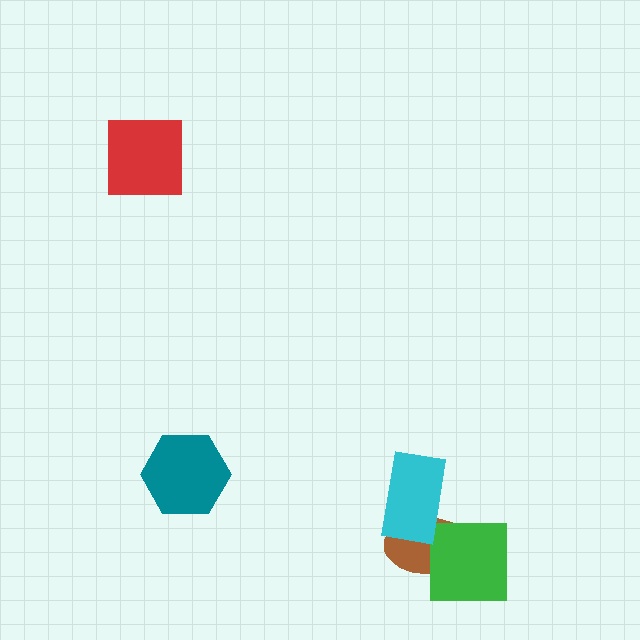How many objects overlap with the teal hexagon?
0 objects overlap with the teal hexagon.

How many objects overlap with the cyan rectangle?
1 object overlaps with the cyan rectangle.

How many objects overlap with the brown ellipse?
2 objects overlap with the brown ellipse.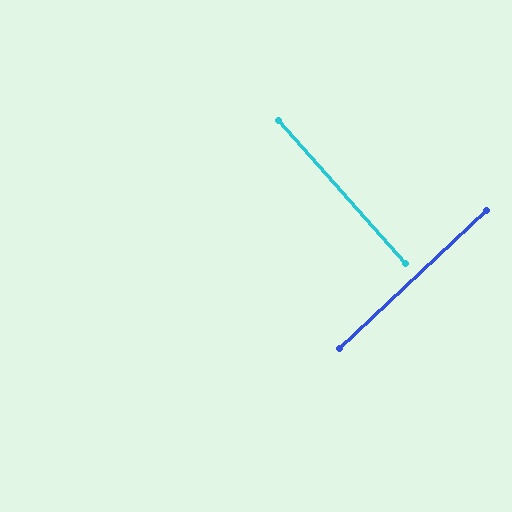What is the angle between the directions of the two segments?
Approximately 88 degrees.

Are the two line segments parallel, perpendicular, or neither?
Perpendicular — they meet at approximately 88°.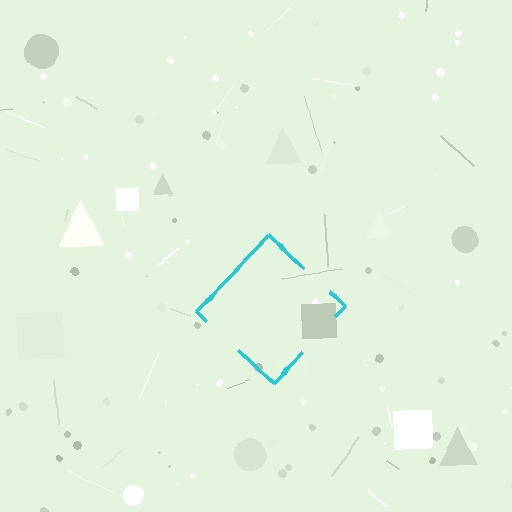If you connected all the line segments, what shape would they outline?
They would outline a diamond.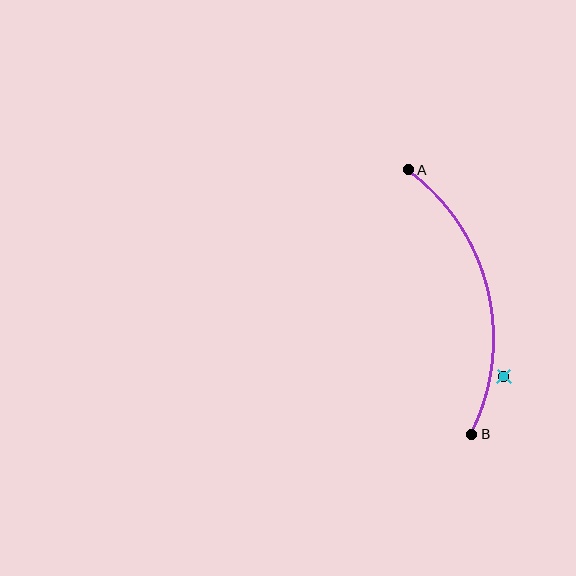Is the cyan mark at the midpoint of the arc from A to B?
No — the cyan mark does not lie on the arc at all. It sits slightly outside the curve.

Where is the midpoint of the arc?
The arc midpoint is the point on the curve farthest from the straight line joining A and B. It sits to the right of that line.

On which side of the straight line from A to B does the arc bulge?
The arc bulges to the right of the straight line connecting A and B.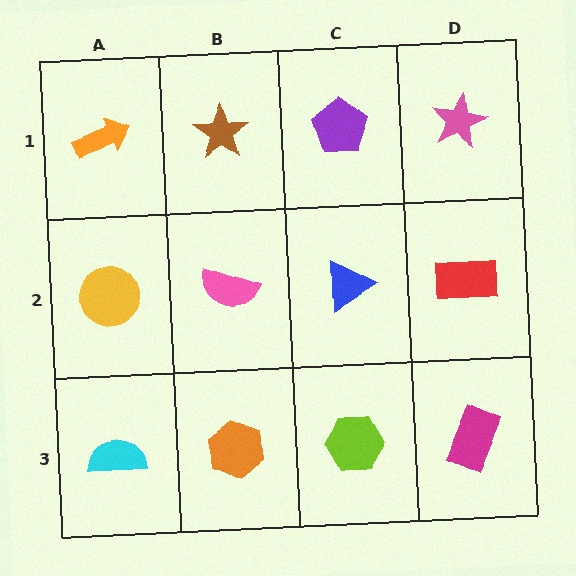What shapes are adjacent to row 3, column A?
A yellow circle (row 2, column A), an orange hexagon (row 3, column B).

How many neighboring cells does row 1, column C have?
3.